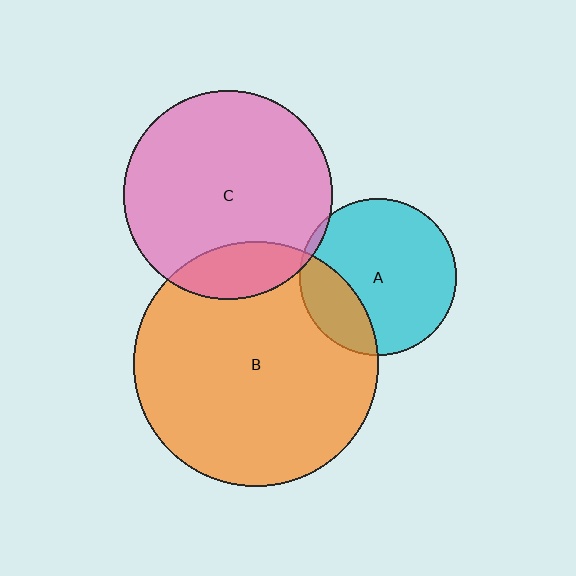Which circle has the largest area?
Circle B (orange).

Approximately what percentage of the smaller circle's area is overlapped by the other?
Approximately 25%.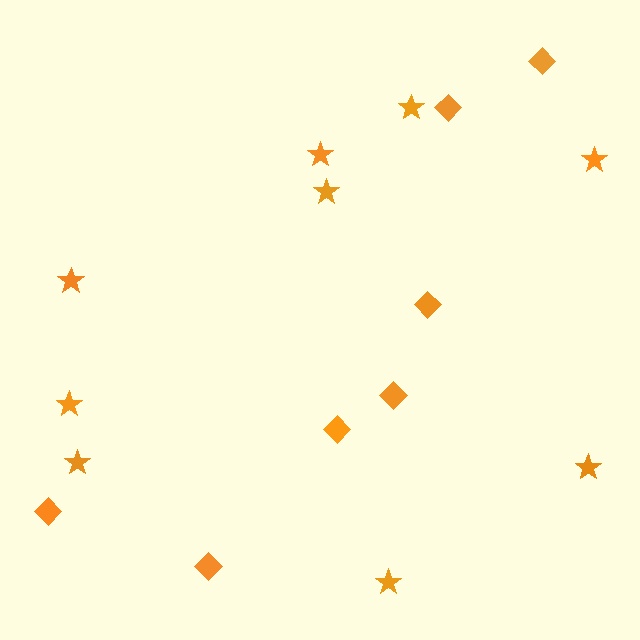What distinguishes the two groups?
There are 2 groups: one group of stars (9) and one group of diamonds (7).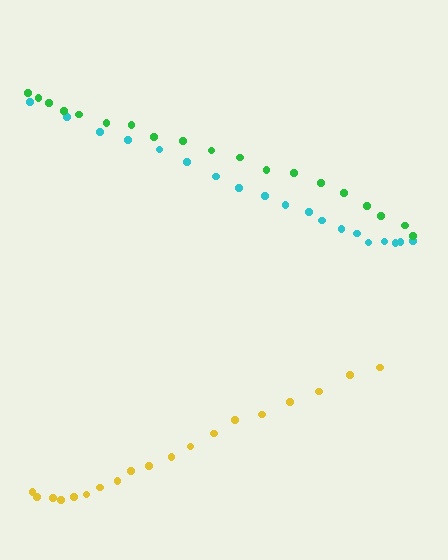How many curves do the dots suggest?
There are 3 distinct paths.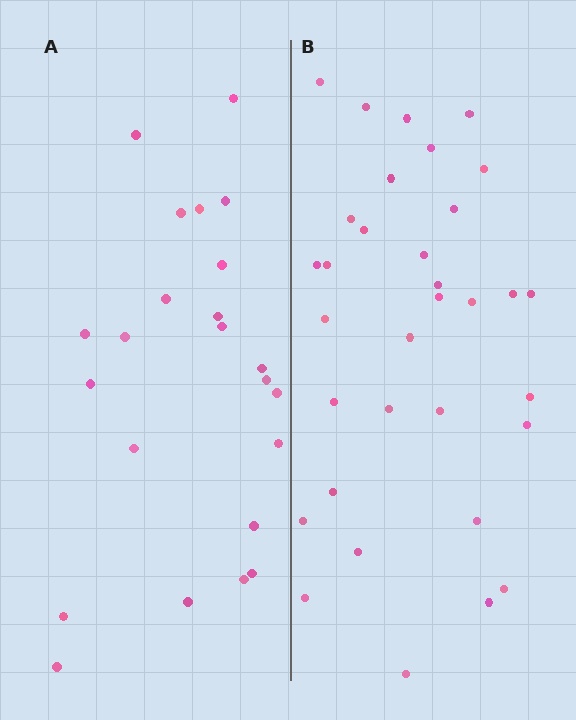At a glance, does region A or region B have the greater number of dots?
Region B (the right region) has more dots.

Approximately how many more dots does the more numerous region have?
Region B has roughly 10 or so more dots than region A.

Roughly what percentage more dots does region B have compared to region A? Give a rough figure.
About 45% more.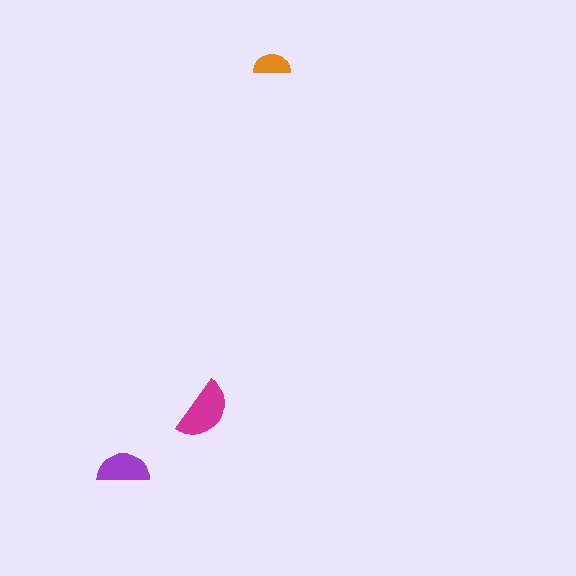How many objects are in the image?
There are 3 objects in the image.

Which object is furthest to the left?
The purple semicircle is leftmost.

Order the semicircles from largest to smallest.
the magenta one, the purple one, the orange one.